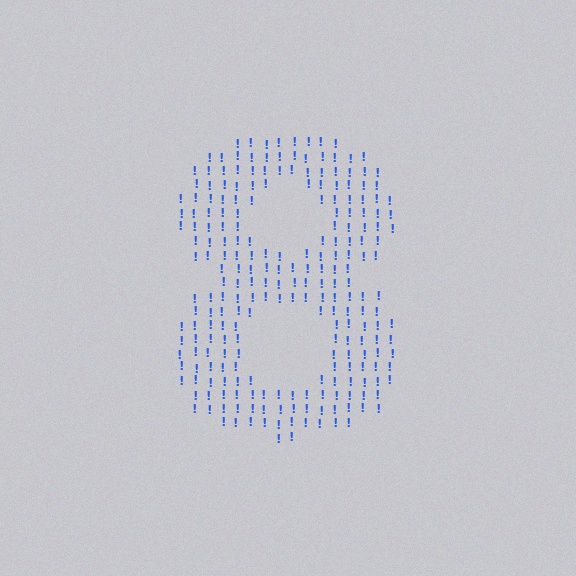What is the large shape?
The large shape is the digit 8.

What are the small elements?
The small elements are exclamation marks.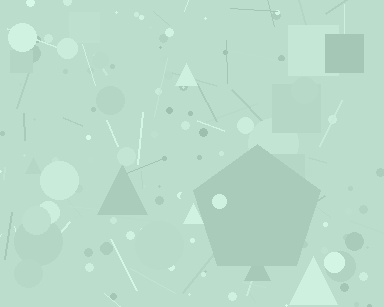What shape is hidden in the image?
A pentagon is hidden in the image.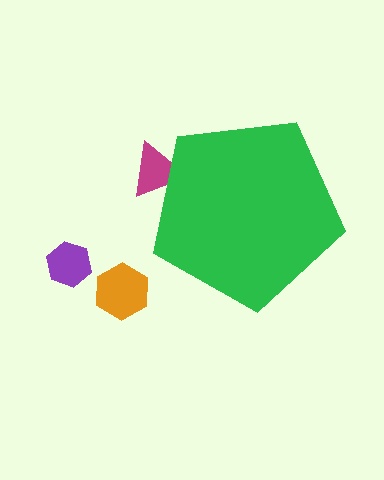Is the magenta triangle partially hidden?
Yes, the magenta triangle is partially hidden behind the green pentagon.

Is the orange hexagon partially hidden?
No, the orange hexagon is fully visible.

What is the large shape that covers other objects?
A green pentagon.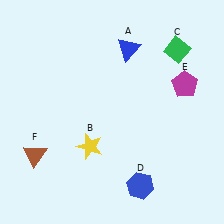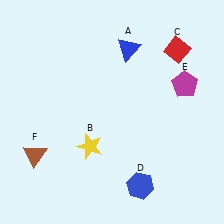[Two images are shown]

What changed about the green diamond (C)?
In Image 1, C is green. In Image 2, it changed to red.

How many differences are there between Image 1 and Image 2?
There is 1 difference between the two images.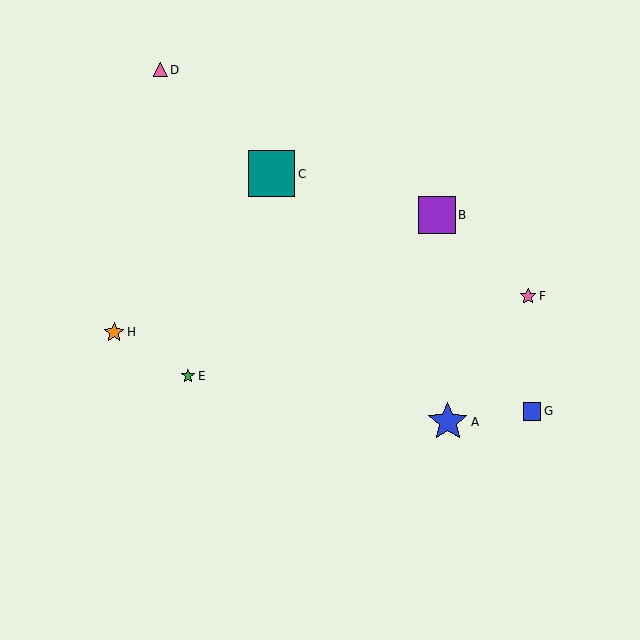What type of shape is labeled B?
Shape B is a purple square.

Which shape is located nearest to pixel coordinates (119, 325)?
The orange star (labeled H) at (114, 332) is nearest to that location.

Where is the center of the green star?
The center of the green star is at (188, 376).